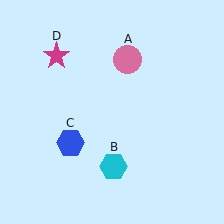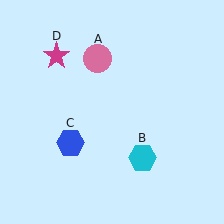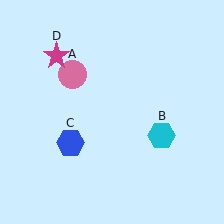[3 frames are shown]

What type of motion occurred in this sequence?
The pink circle (object A), cyan hexagon (object B) rotated counterclockwise around the center of the scene.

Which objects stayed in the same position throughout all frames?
Blue hexagon (object C) and magenta star (object D) remained stationary.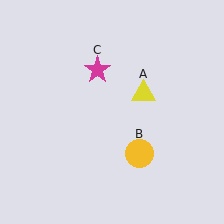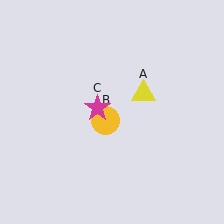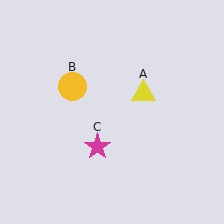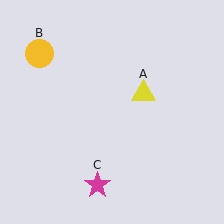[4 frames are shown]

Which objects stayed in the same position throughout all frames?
Yellow triangle (object A) remained stationary.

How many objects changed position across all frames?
2 objects changed position: yellow circle (object B), magenta star (object C).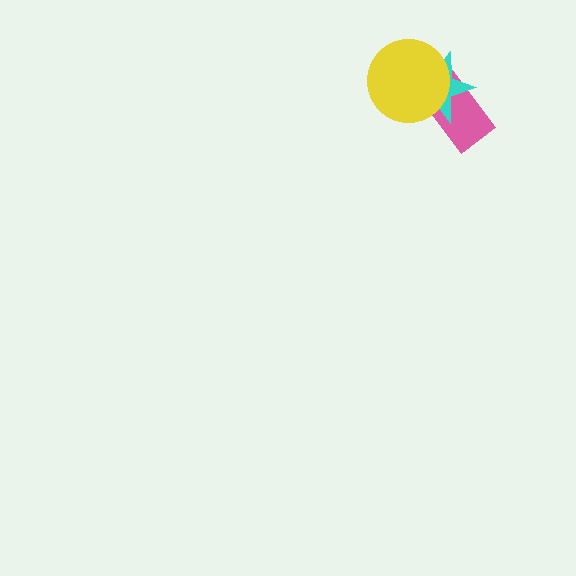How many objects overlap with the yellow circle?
2 objects overlap with the yellow circle.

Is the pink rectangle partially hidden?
Yes, it is partially covered by another shape.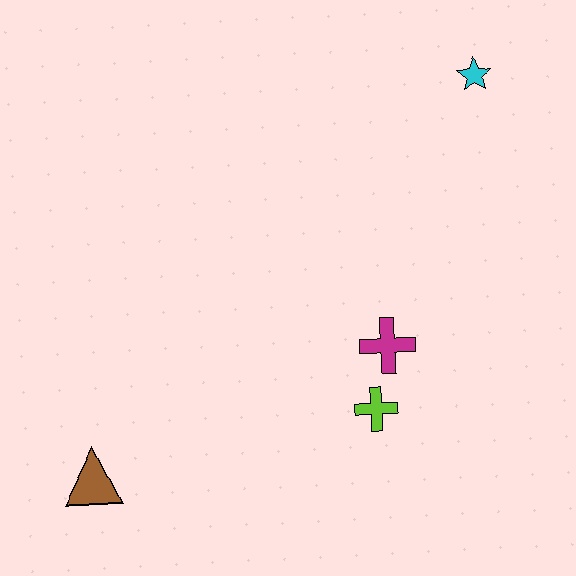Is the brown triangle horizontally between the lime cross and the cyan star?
No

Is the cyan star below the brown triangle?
No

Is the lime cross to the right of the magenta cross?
No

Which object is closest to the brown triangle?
The lime cross is closest to the brown triangle.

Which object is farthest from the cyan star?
The brown triangle is farthest from the cyan star.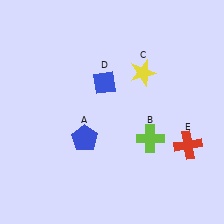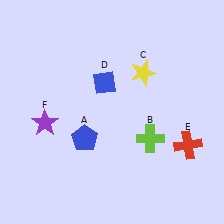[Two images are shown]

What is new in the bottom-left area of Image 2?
A purple star (F) was added in the bottom-left area of Image 2.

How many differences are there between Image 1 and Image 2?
There is 1 difference between the two images.